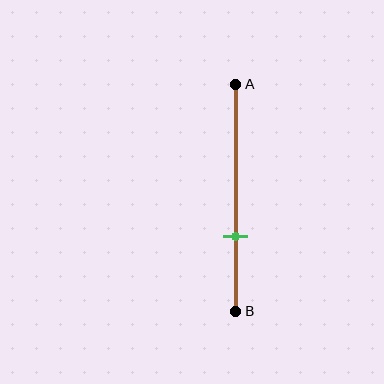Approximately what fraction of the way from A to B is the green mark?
The green mark is approximately 65% of the way from A to B.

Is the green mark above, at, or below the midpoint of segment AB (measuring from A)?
The green mark is below the midpoint of segment AB.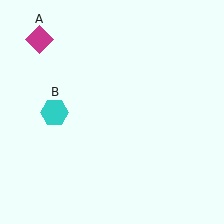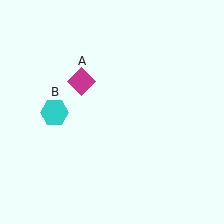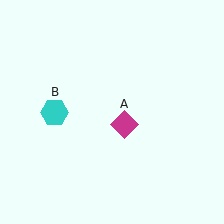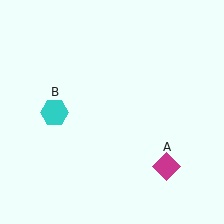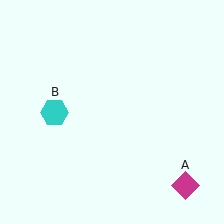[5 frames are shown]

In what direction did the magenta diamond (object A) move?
The magenta diamond (object A) moved down and to the right.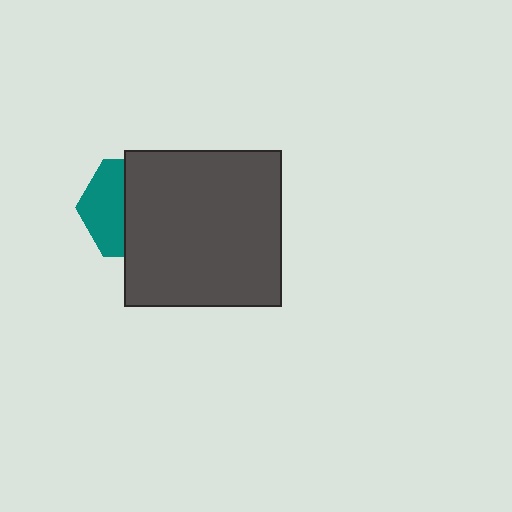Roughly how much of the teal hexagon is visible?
A small part of it is visible (roughly 40%).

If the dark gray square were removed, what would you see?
You would see the complete teal hexagon.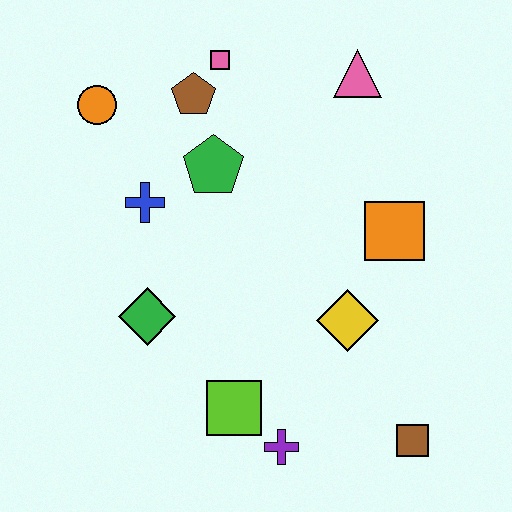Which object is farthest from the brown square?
The orange circle is farthest from the brown square.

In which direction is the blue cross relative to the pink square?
The blue cross is below the pink square.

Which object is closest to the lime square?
The purple cross is closest to the lime square.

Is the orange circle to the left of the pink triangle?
Yes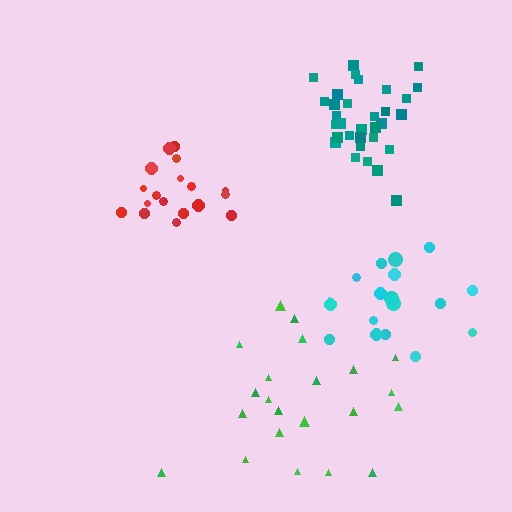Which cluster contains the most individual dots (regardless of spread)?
Teal (33).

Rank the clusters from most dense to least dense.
teal, red, cyan, green.